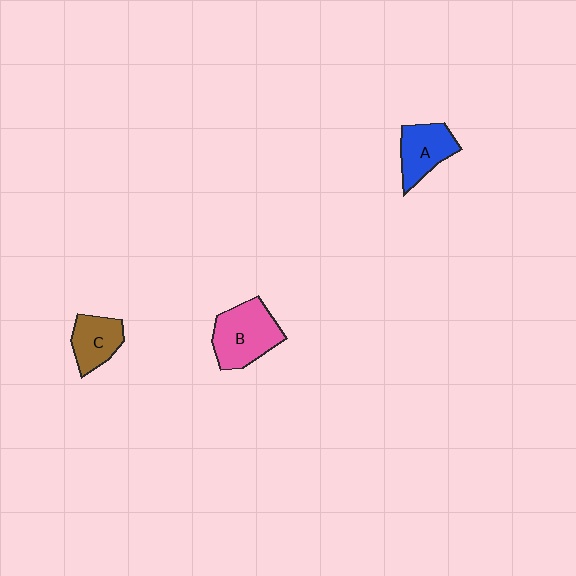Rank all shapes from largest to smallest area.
From largest to smallest: B (pink), A (blue), C (brown).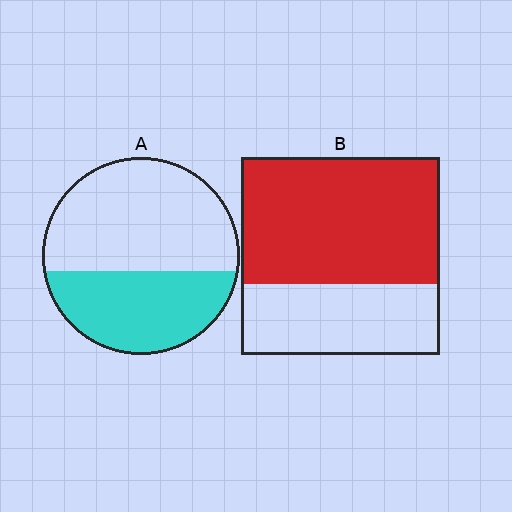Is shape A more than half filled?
No.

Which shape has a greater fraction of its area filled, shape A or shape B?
Shape B.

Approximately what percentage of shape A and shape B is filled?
A is approximately 40% and B is approximately 65%.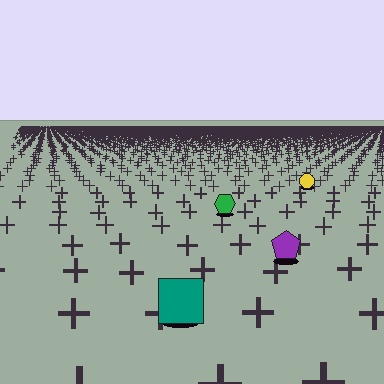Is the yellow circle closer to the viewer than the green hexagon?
No. The green hexagon is closer — you can tell from the texture gradient: the ground texture is coarser near it.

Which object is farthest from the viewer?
The yellow circle is farthest from the viewer. It appears smaller and the ground texture around it is denser.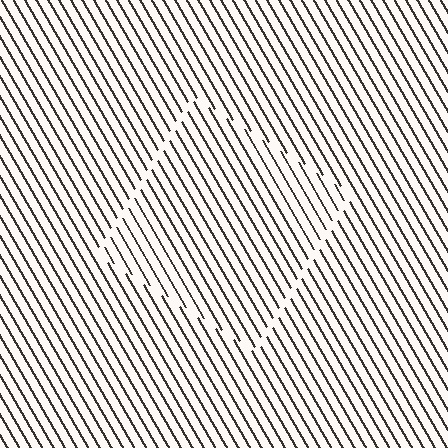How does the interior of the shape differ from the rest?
The interior of the shape contains the same grating, shifted by half a period — the contour is defined by the phase discontinuity where line-ends from the inner and outer gratings abut.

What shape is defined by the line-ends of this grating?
An illusory square. The interior of the shape contains the same grating, shifted by half a period — the contour is defined by the phase discontinuity where line-ends from the inner and outer gratings abut.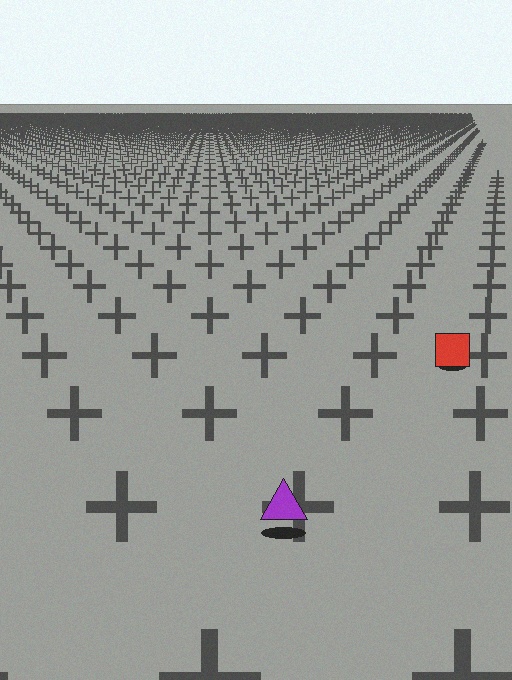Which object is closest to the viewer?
The purple triangle is closest. The texture marks near it are larger and more spread out.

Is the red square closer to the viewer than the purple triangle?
No. The purple triangle is closer — you can tell from the texture gradient: the ground texture is coarser near it.